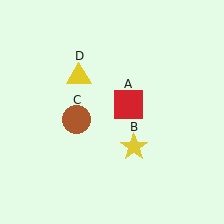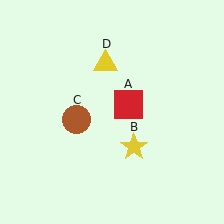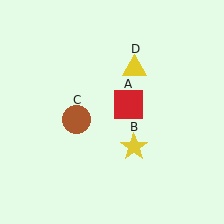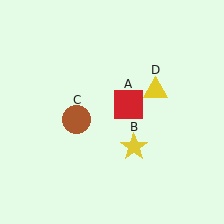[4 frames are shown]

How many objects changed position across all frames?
1 object changed position: yellow triangle (object D).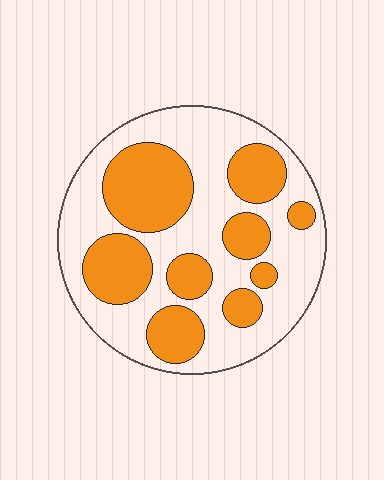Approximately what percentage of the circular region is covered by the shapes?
Approximately 40%.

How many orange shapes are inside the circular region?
9.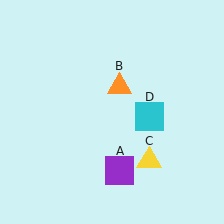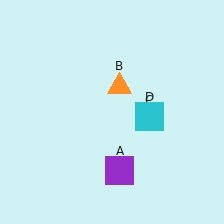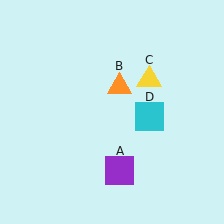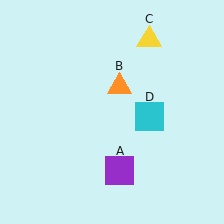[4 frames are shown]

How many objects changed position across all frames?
1 object changed position: yellow triangle (object C).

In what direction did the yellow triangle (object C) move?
The yellow triangle (object C) moved up.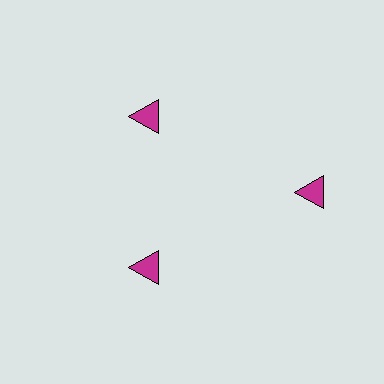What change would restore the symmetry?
The symmetry would be restored by moving it inward, back onto the ring so that all 3 triangles sit at equal angles and equal distance from the center.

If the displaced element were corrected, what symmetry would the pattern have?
It would have 3-fold rotational symmetry — the pattern would map onto itself every 120 degrees.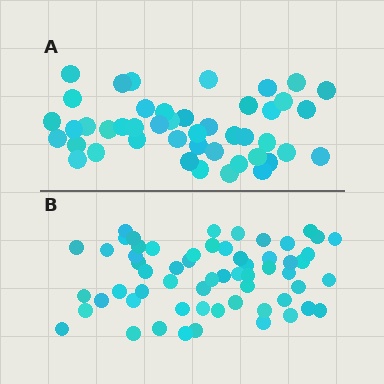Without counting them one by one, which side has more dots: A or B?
Region B (the bottom region) has more dots.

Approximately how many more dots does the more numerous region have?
Region B has approximately 15 more dots than region A.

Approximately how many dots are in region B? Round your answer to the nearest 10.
About 60 dots.